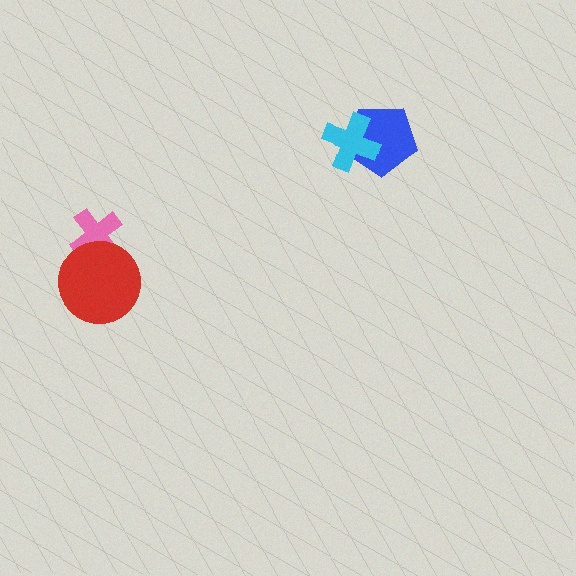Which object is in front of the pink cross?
The red circle is in front of the pink cross.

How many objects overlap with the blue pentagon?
1 object overlaps with the blue pentagon.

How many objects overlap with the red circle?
1 object overlaps with the red circle.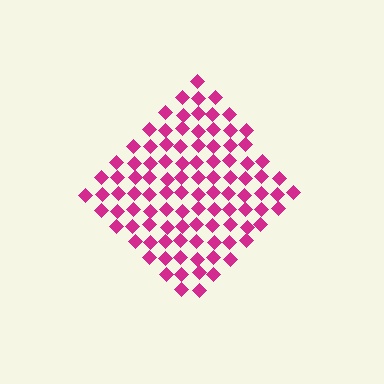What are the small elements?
The small elements are diamonds.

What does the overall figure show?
The overall figure shows a diamond.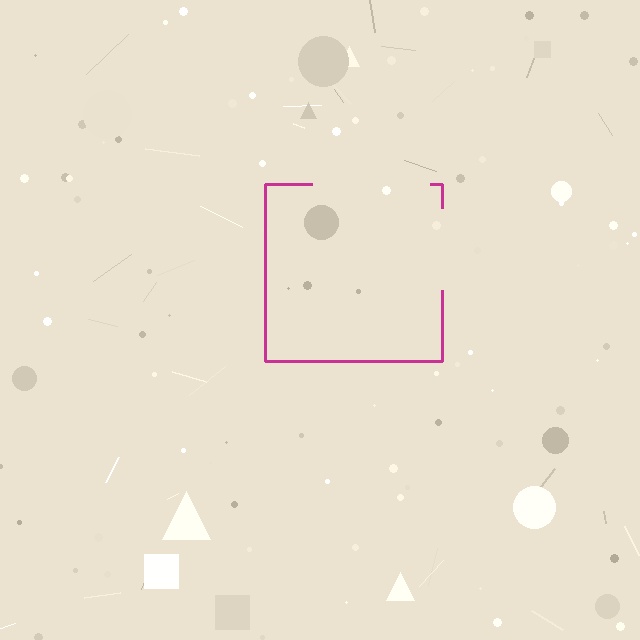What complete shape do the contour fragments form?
The contour fragments form a square.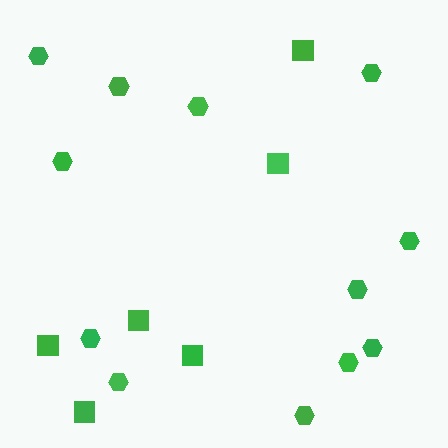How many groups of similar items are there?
There are 2 groups: one group of hexagons (12) and one group of squares (6).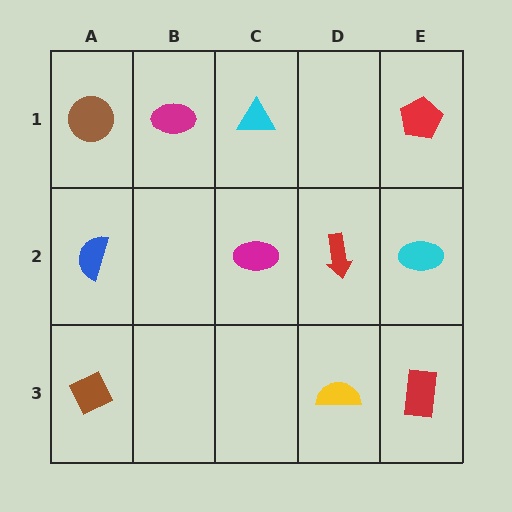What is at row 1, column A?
A brown circle.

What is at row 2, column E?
A cyan ellipse.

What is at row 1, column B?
A magenta ellipse.